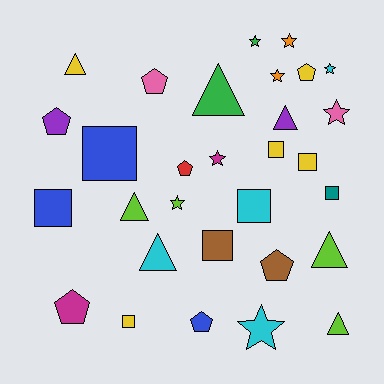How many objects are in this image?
There are 30 objects.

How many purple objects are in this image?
There are 2 purple objects.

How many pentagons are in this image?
There are 7 pentagons.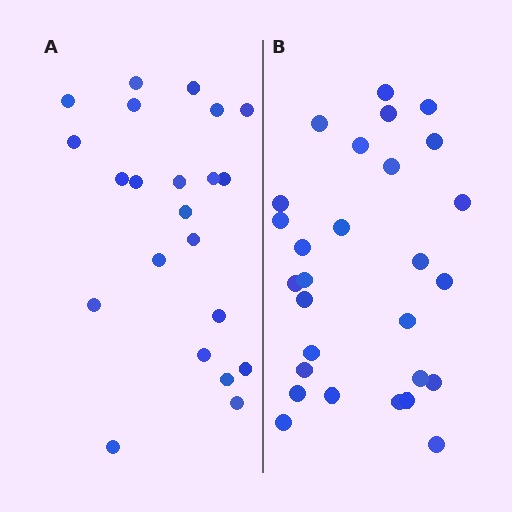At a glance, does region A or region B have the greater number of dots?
Region B (the right region) has more dots.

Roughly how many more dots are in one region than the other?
Region B has about 6 more dots than region A.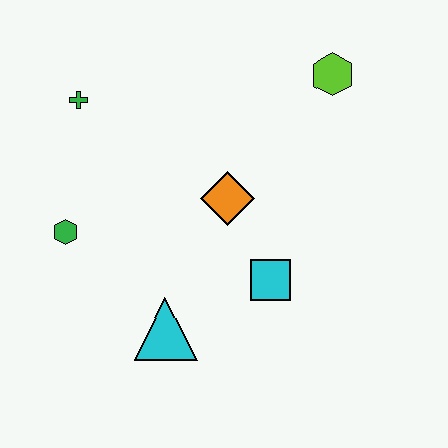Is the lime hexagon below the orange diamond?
No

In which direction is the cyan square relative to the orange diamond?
The cyan square is below the orange diamond.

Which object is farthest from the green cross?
The cyan square is farthest from the green cross.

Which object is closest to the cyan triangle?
The cyan square is closest to the cyan triangle.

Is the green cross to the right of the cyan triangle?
No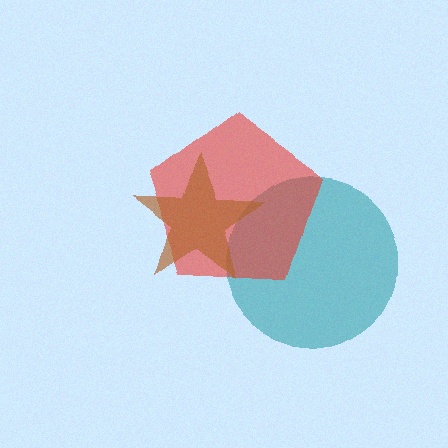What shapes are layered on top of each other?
The layered shapes are: a teal circle, a red pentagon, a brown star.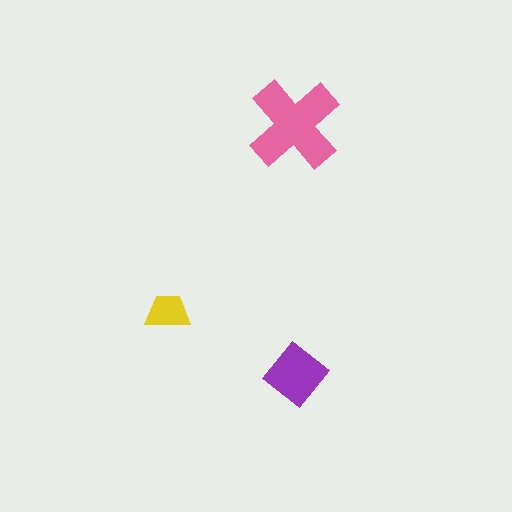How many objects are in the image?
There are 3 objects in the image.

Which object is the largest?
The pink cross.